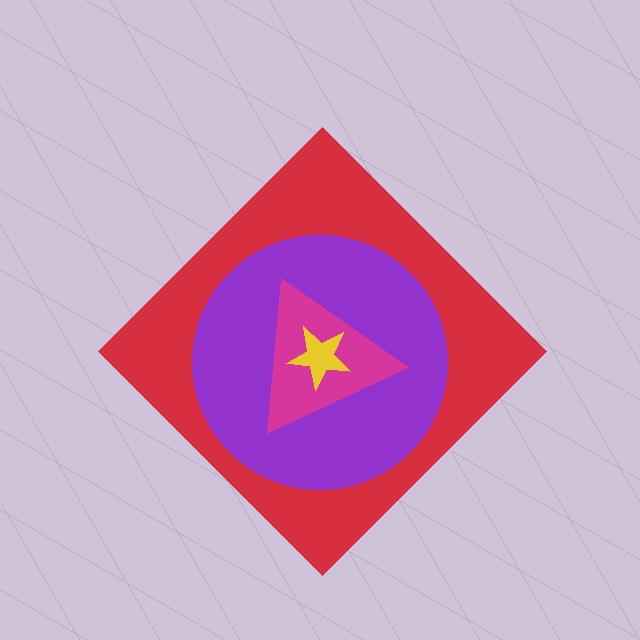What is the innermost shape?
The yellow star.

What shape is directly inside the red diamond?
The purple circle.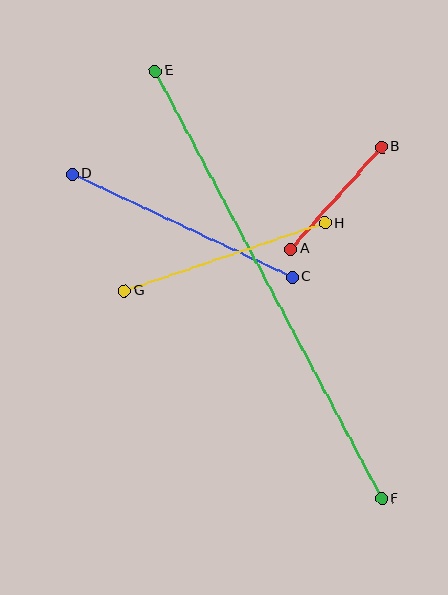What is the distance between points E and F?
The distance is approximately 484 pixels.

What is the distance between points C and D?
The distance is approximately 243 pixels.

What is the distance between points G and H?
The distance is approximately 212 pixels.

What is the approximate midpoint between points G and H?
The midpoint is at approximately (225, 257) pixels.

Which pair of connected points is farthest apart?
Points E and F are farthest apart.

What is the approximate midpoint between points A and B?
The midpoint is at approximately (336, 198) pixels.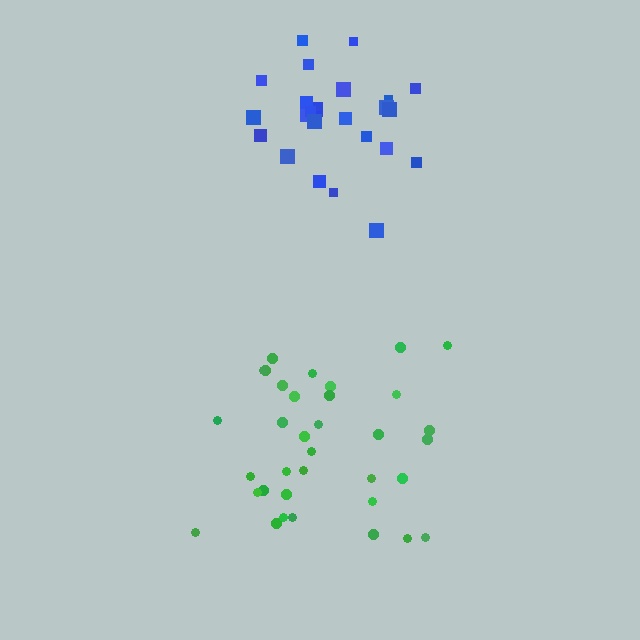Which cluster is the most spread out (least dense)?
Blue.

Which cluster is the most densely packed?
Green.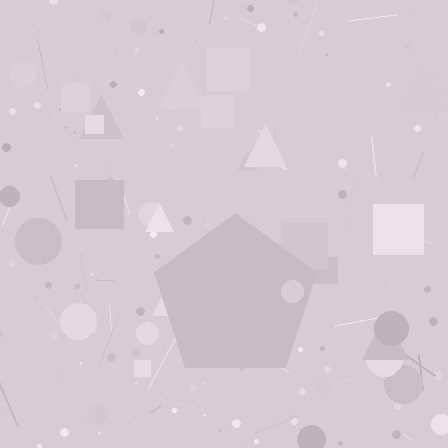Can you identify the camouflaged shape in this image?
The camouflaged shape is a pentagon.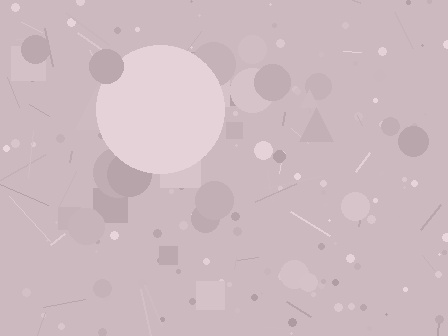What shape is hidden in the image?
A circle is hidden in the image.